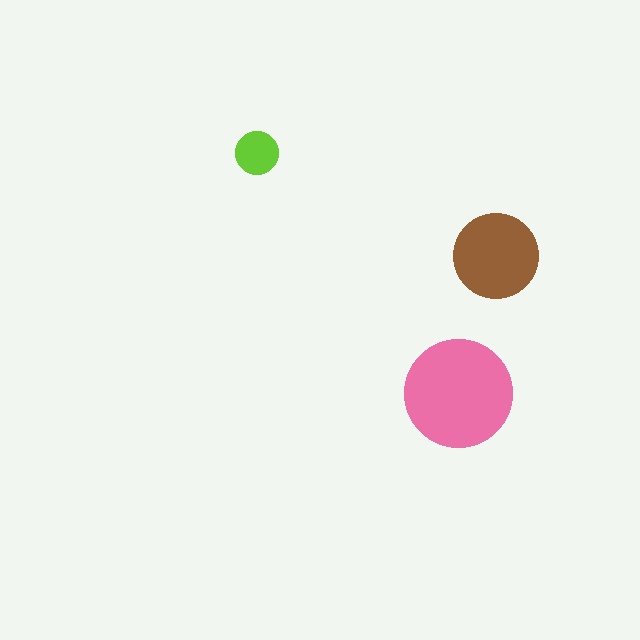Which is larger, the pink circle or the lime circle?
The pink one.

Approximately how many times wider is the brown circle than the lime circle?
About 2 times wider.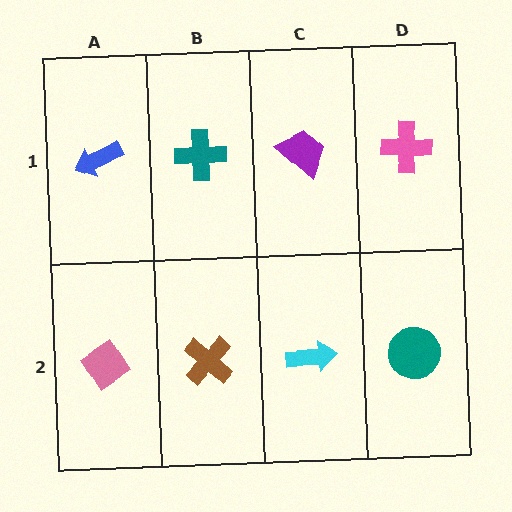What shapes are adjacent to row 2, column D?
A pink cross (row 1, column D), a cyan arrow (row 2, column C).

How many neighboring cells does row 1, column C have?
3.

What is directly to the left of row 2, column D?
A cyan arrow.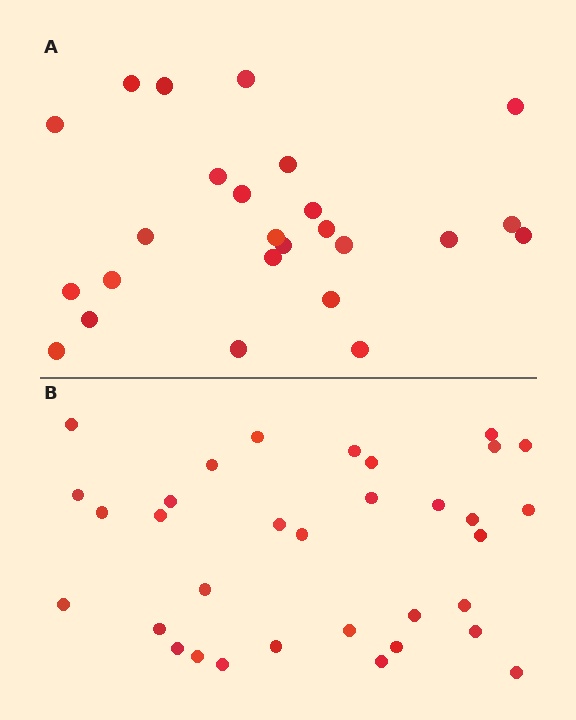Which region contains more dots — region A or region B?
Region B (the bottom region) has more dots.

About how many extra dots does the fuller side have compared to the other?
Region B has roughly 8 or so more dots than region A.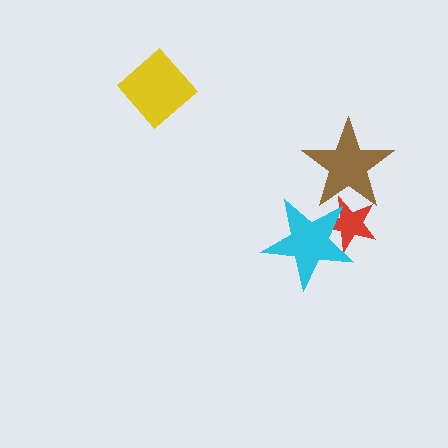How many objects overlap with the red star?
2 objects overlap with the red star.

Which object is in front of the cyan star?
The brown star is in front of the cyan star.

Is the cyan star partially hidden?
Yes, it is partially covered by another shape.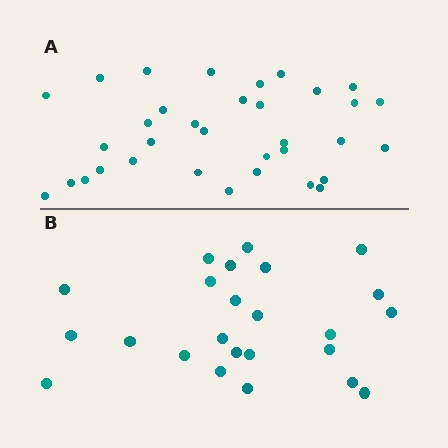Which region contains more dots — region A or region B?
Region A (the top region) has more dots.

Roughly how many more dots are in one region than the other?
Region A has roughly 10 or so more dots than region B.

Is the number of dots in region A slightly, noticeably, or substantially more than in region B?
Region A has noticeably more, but not dramatically so. The ratio is roughly 1.4 to 1.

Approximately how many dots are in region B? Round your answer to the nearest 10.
About 20 dots. (The exact count is 24, which rounds to 20.)